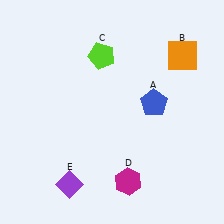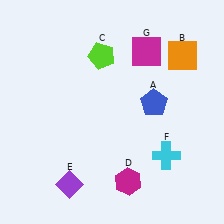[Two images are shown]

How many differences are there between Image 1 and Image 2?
There are 2 differences between the two images.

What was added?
A cyan cross (F), a magenta square (G) were added in Image 2.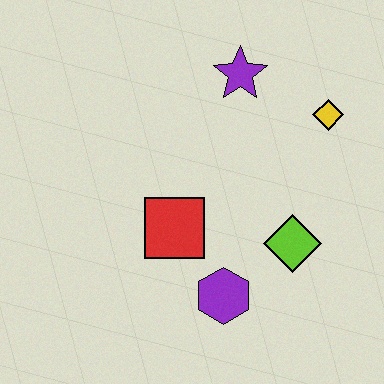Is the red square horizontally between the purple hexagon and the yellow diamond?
No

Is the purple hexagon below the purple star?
Yes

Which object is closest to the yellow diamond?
The purple star is closest to the yellow diamond.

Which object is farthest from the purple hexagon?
The purple star is farthest from the purple hexagon.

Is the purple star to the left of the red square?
No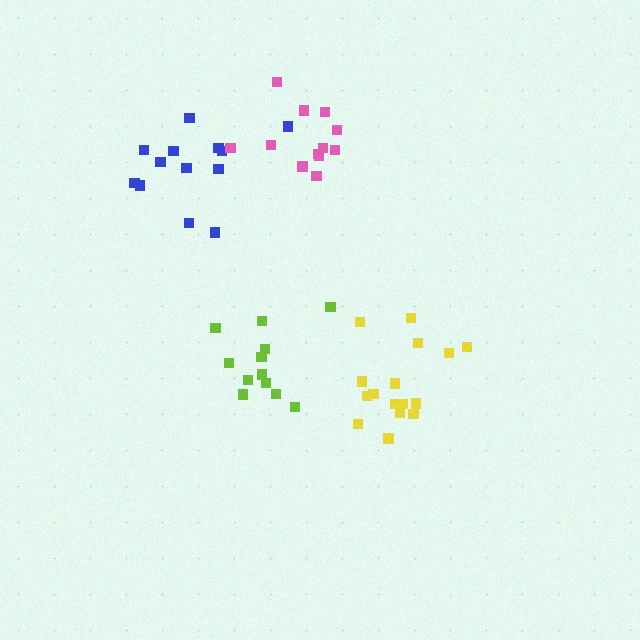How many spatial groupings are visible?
There are 4 spatial groupings.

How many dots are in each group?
Group 1: 13 dots, Group 2: 16 dots, Group 3: 12 dots, Group 4: 12 dots (53 total).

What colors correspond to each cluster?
The clusters are colored: blue, yellow, pink, lime.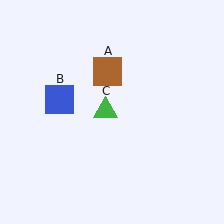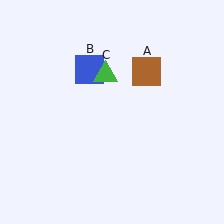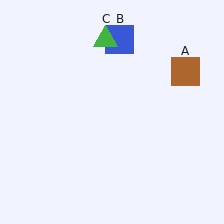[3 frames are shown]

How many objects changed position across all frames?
3 objects changed position: brown square (object A), blue square (object B), green triangle (object C).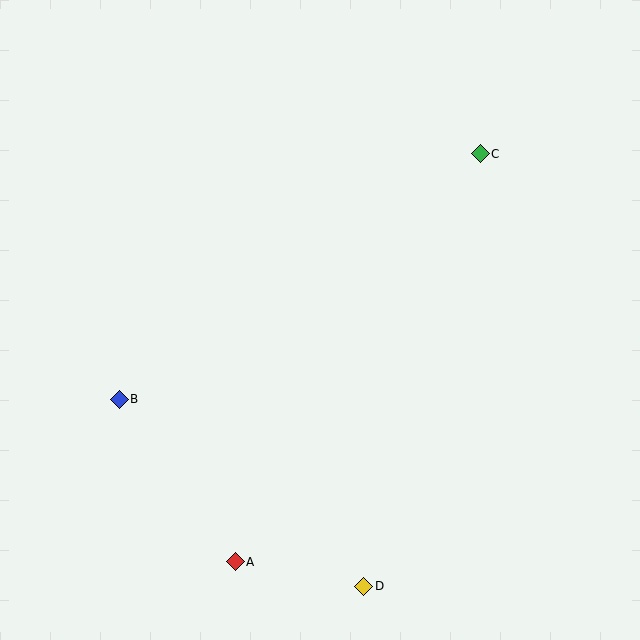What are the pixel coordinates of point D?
Point D is at (364, 586).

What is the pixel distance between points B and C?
The distance between B and C is 436 pixels.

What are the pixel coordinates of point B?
Point B is at (119, 399).